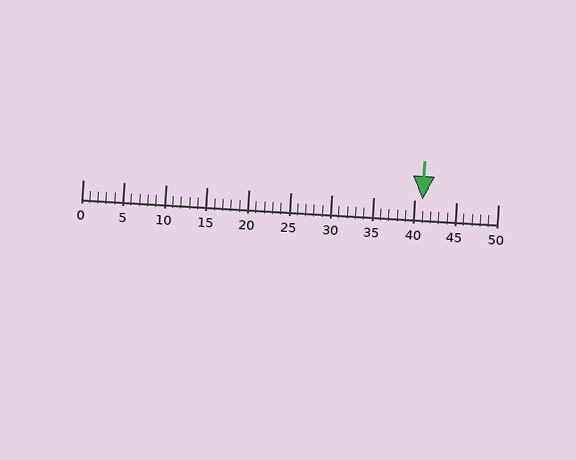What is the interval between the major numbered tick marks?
The major tick marks are spaced 5 units apart.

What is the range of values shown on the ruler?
The ruler shows values from 0 to 50.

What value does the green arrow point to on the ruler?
The green arrow points to approximately 41.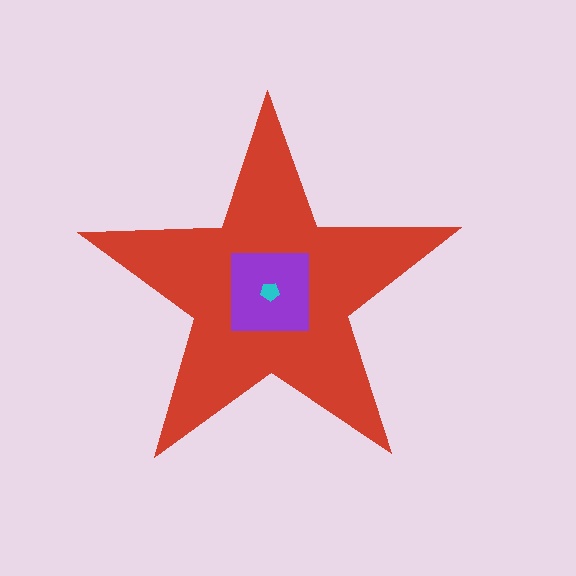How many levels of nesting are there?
3.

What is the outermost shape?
The red star.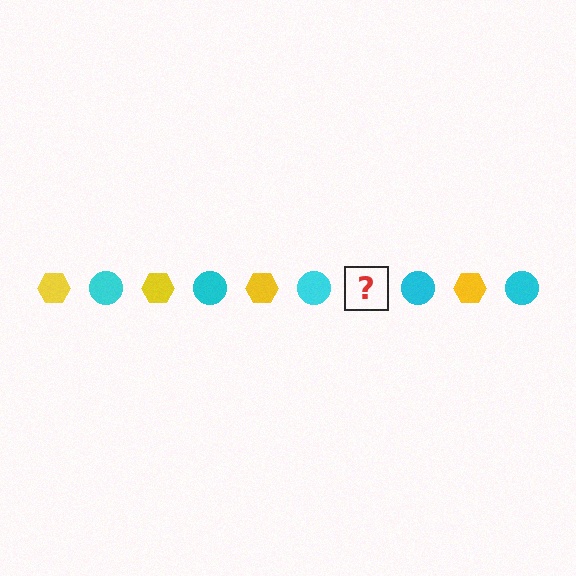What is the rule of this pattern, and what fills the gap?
The rule is that the pattern alternates between yellow hexagon and cyan circle. The gap should be filled with a yellow hexagon.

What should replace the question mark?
The question mark should be replaced with a yellow hexagon.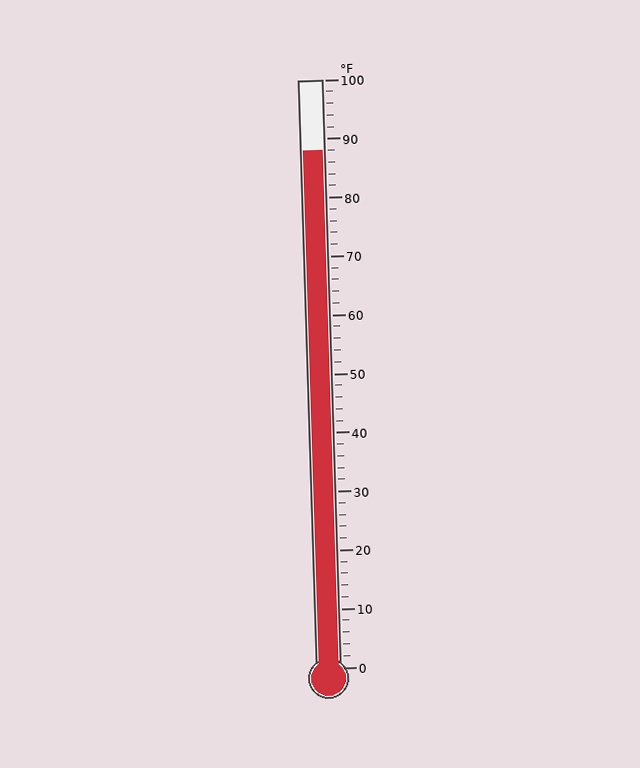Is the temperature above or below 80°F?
The temperature is above 80°F.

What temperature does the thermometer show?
The thermometer shows approximately 88°F.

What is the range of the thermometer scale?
The thermometer scale ranges from 0°F to 100°F.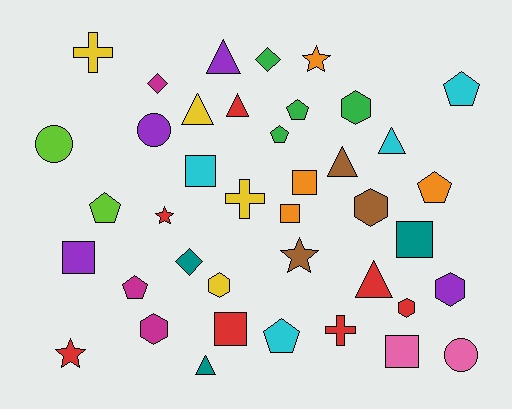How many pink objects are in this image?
There are 2 pink objects.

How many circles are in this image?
There are 3 circles.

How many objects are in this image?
There are 40 objects.